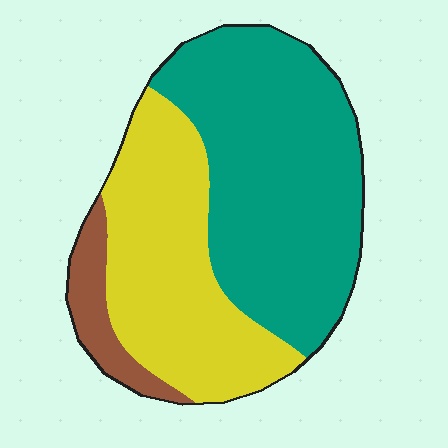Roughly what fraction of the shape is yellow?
Yellow covers roughly 40% of the shape.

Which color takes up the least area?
Brown, at roughly 10%.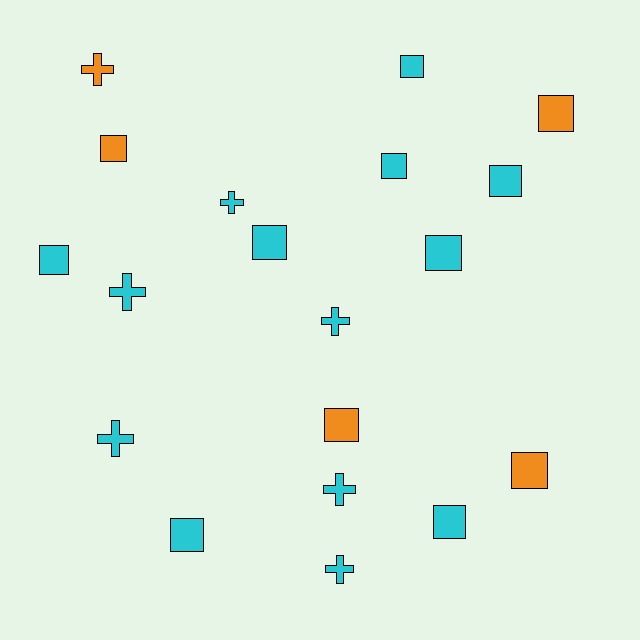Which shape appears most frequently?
Square, with 12 objects.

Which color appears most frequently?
Cyan, with 14 objects.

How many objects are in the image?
There are 19 objects.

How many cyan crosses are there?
There are 6 cyan crosses.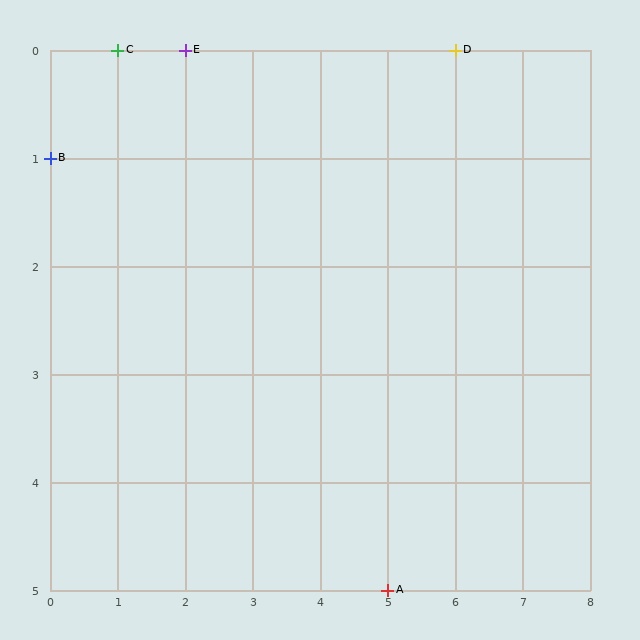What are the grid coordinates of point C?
Point C is at grid coordinates (1, 0).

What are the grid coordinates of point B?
Point B is at grid coordinates (0, 1).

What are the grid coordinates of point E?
Point E is at grid coordinates (2, 0).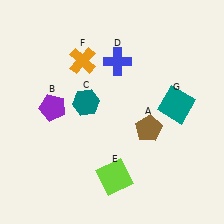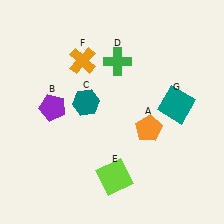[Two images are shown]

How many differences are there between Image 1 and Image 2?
There are 2 differences between the two images.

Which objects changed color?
A changed from brown to orange. D changed from blue to green.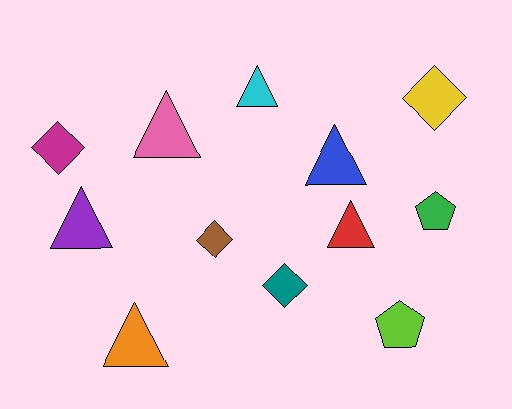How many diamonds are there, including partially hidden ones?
There are 4 diamonds.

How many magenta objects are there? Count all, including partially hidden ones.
There is 1 magenta object.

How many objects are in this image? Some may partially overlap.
There are 12 objects.